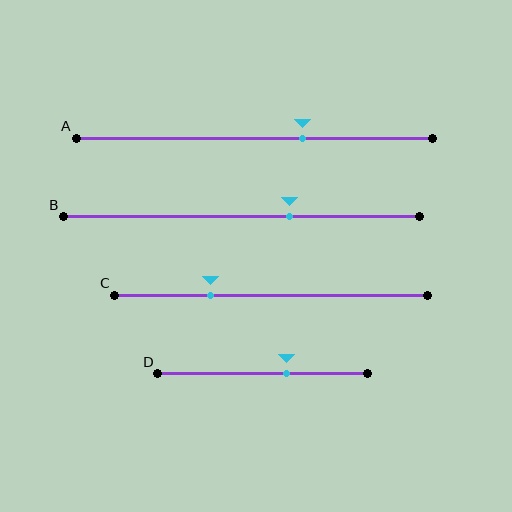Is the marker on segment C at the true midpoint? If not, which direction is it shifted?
No, the marker on segment C is shifted to the left by about 19% of the segment length.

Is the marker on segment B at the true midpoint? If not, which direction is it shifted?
No, the marker on segment B is shifted to the right by about 13% of the segment length.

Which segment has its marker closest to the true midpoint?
Segment D has its marker closest to the true midpoint.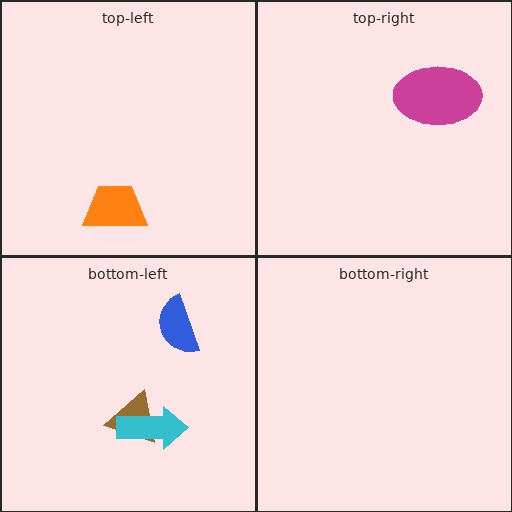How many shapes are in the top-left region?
1.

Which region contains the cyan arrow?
The bottom-left region.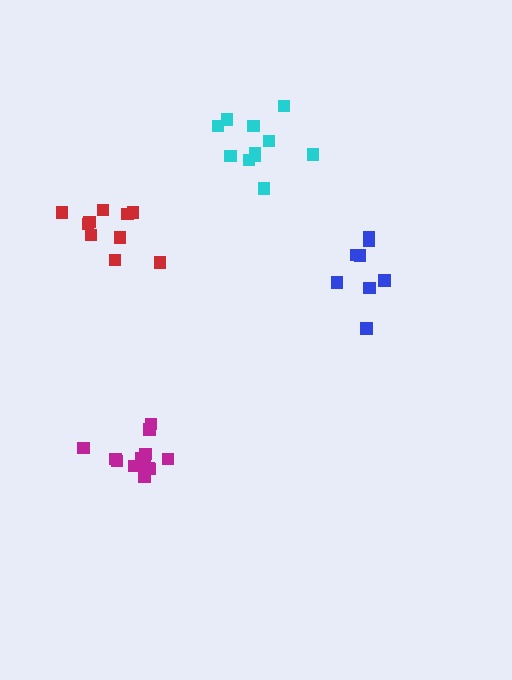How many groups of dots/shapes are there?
There are 4 groups.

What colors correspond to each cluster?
The clusters are colored: red, magenta, cyan, blue.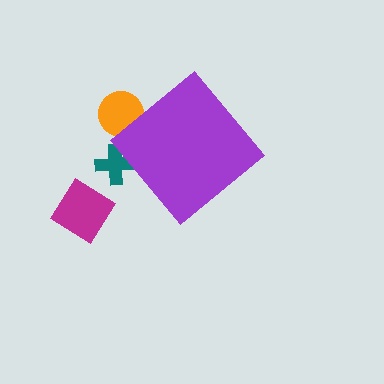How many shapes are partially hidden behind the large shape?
2 shapes are partially hidden.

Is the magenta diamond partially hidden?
No, the magenta diamond is fully visible.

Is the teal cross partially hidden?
Yes, the teal cross is partially hidden behind the purple diamond.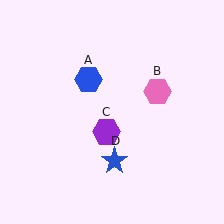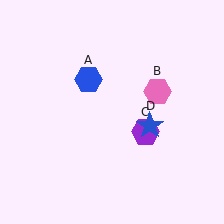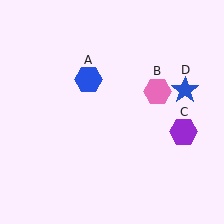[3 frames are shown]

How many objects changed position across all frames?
2 objects changed position: purple hexagon (object C), blue star (object D).